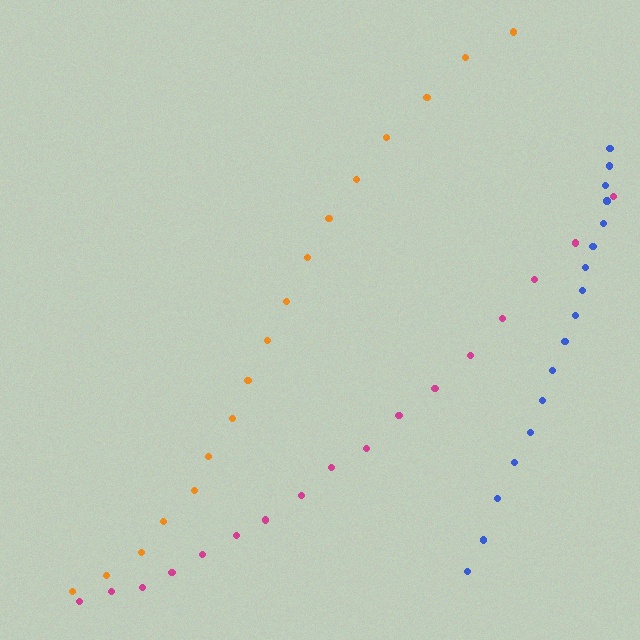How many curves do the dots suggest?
There are 3 distinct paths.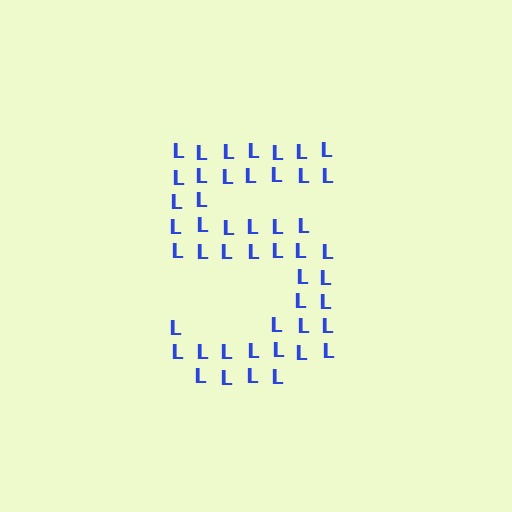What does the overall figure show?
The overall figure shows the digit 5.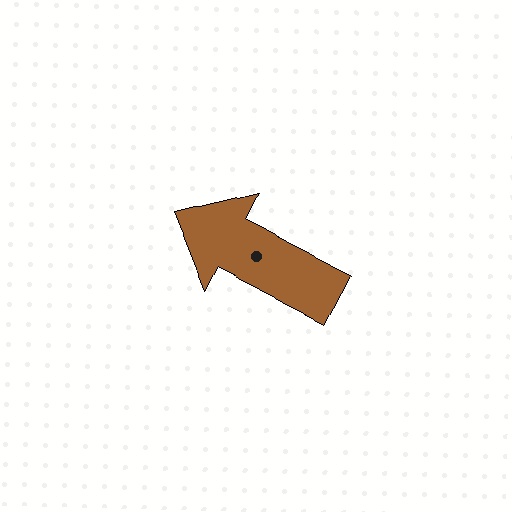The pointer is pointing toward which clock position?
Roughly 10 o'clock.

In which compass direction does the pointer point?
Northwest.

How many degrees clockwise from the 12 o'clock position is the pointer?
Approximately 298 degrees.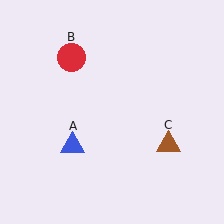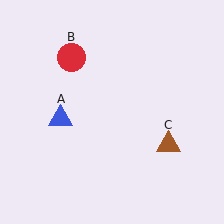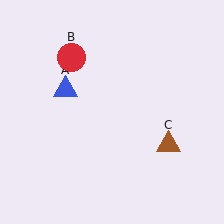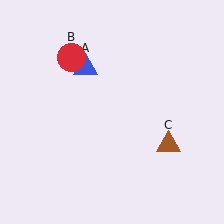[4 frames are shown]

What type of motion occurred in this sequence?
The blue triangle (object A) rotated clockwise around the center of the scene.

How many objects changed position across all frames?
1 object changed position: blue triangle (object A).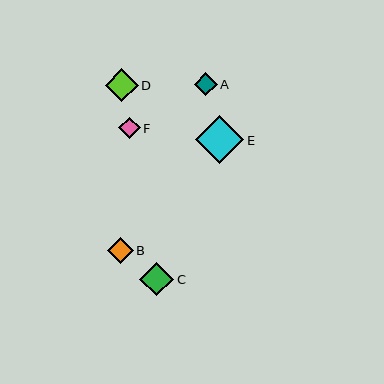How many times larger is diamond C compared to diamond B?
Diamond C is approximately 1.3 times the size of diamond B.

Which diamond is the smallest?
Diamond F is the smallest with a size of approximately 21 pixels.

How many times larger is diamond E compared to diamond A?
Diamond E is approximately 2.1 times the size of diamond A.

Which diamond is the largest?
Diamond E is the largest with a size of approximately 48 pixels.